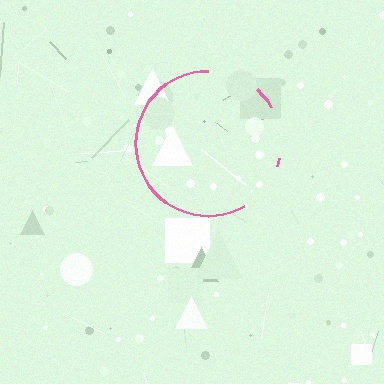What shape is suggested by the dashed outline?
The dashed outline suggests a circle.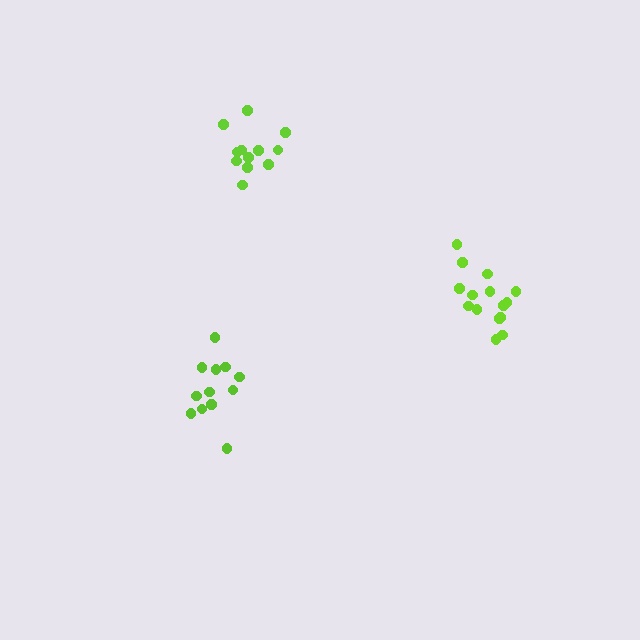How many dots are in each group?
Group 1: 12 dots, Group 2: 12 dots, Group 3: 15 dots (39 total).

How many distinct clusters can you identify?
There are 3 distinct clusters.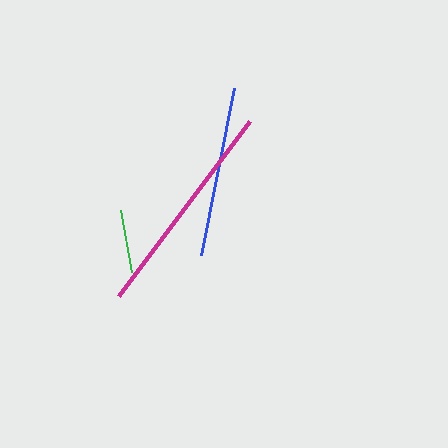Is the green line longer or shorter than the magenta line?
The magenta line is longer than the green line.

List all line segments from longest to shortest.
From longest to shortest: magenta, blue, green.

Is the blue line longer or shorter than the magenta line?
The magenta line is longer than the blue line.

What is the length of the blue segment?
The blue segment is approximately 170 pixels long.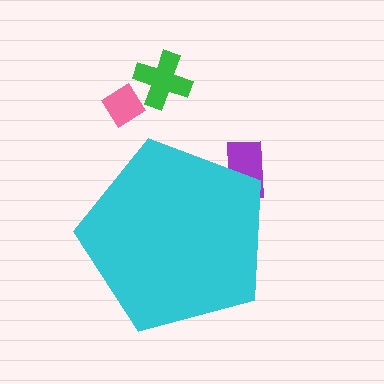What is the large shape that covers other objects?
A cyan pentagon.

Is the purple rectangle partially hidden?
Yes, the purple rectangle is partially hidden behind the cyan pentagon.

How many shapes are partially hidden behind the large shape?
1 shape is partially hidden.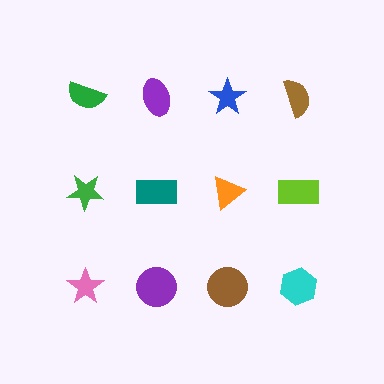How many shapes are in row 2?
4 shapes.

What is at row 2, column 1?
A green star.